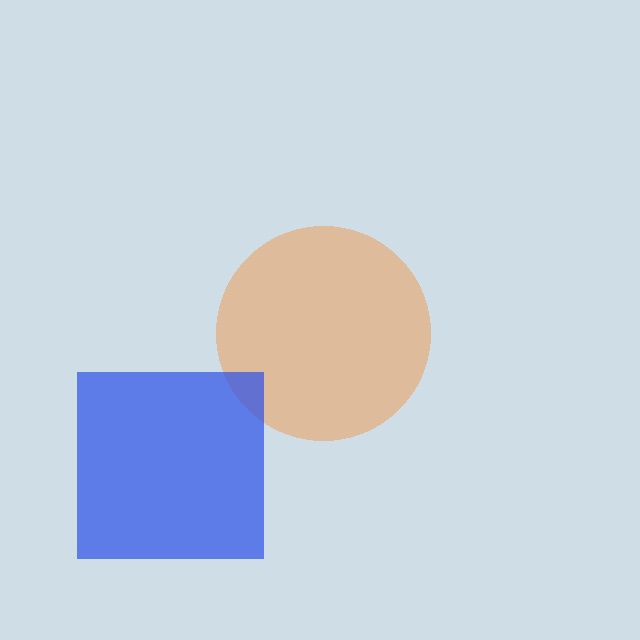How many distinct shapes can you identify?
There are 2 distinct shapes: an orange circle, a blue square.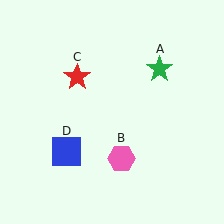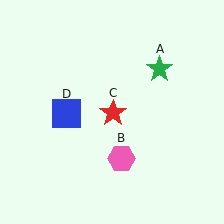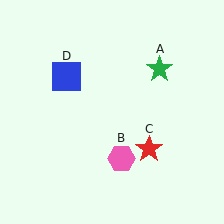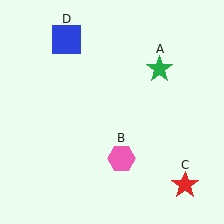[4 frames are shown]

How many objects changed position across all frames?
2 objects changed position: red star (object C), blue square (object D).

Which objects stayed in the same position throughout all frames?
Green star (object A) and pink hexagon (object B) remained stationary.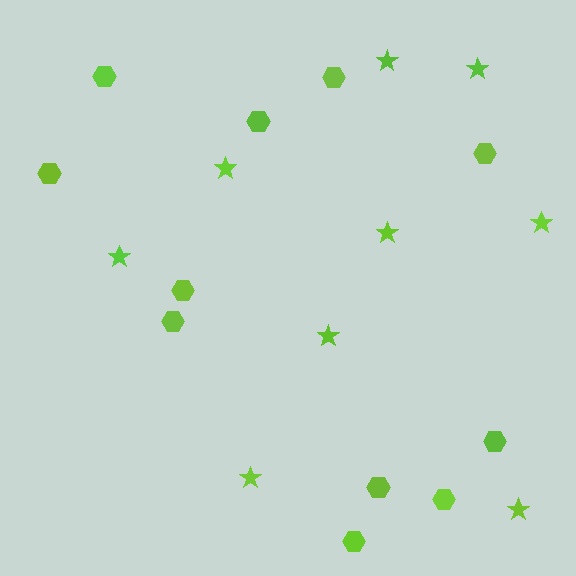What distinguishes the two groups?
There are 2 groups: one group of hexagons (11) and one group of stars (9).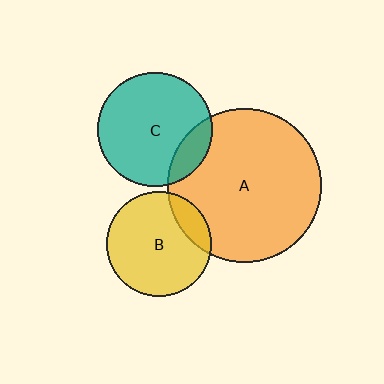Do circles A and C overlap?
Yes.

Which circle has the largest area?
Circle A (orange).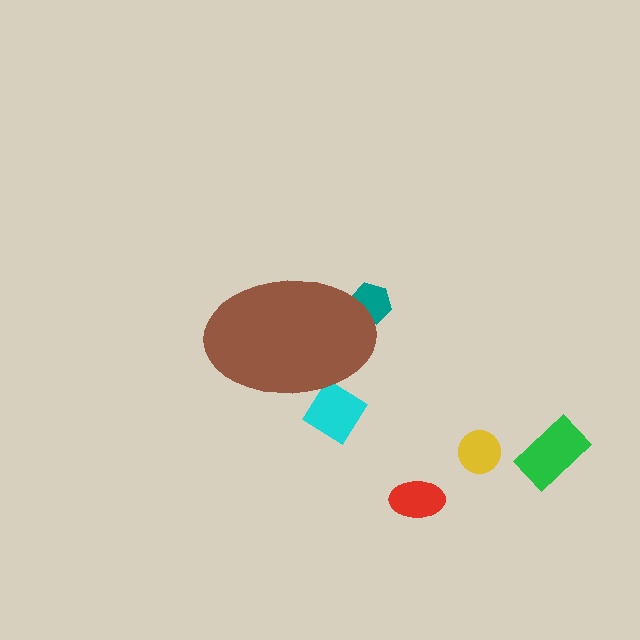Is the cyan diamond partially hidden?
Yes, the cyan diamond is partially hidden behind the brown ellipse.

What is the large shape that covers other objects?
A brown ellipse.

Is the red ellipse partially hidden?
No, the red ellipse is fully visible.